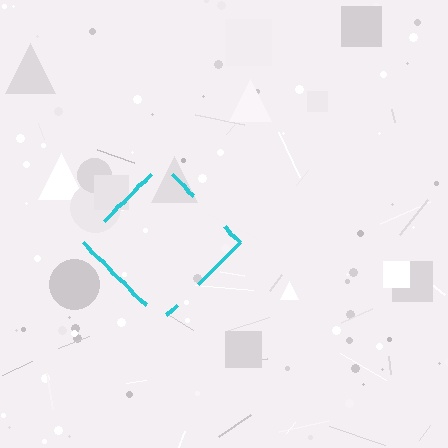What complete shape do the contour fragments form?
The contour fragments form a diamond.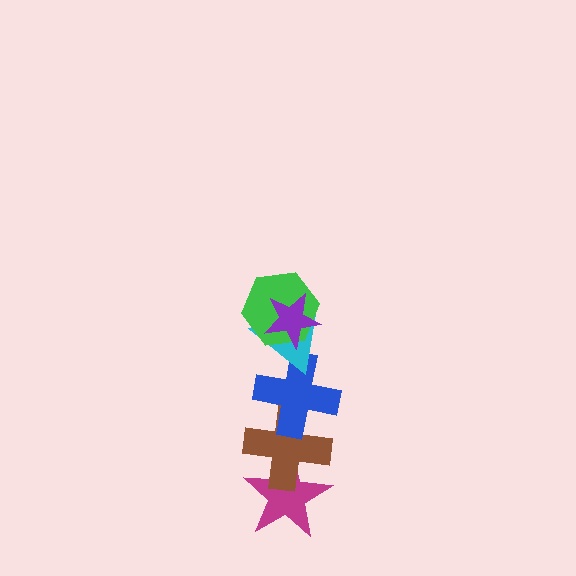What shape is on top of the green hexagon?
The purple star is on top of the green hexagon.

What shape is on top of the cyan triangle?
The green hexagon is on top of the cyan triangle.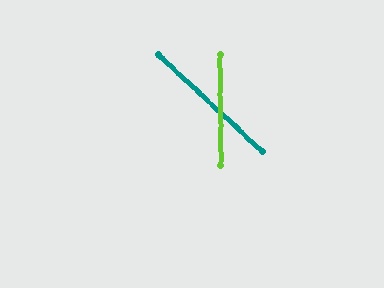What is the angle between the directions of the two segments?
Approximately 46 degrees.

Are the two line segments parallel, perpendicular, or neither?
Neither parallel nor perpendicular — they differ by about 46°.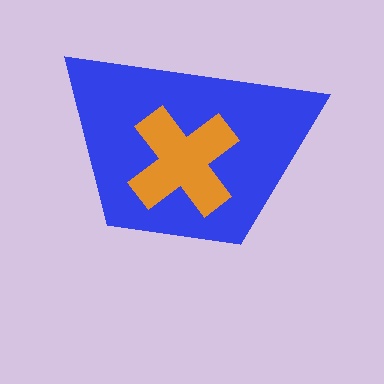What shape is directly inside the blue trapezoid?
The orange cross.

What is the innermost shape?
The orange cross.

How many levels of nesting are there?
2.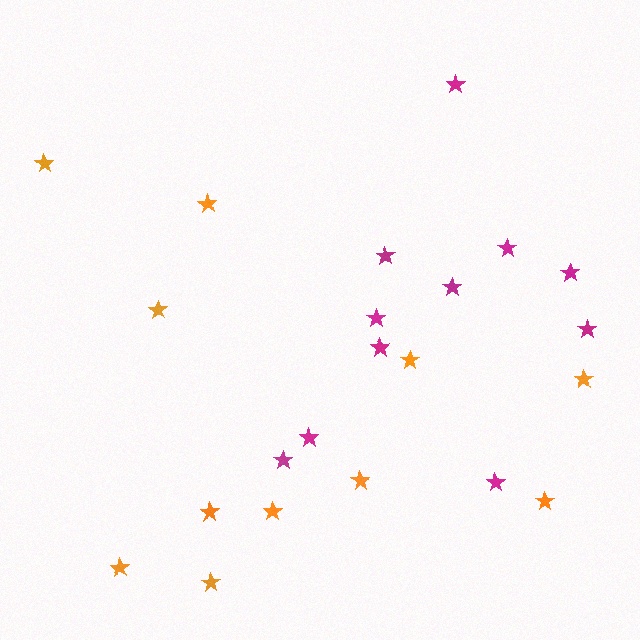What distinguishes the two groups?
There are 2 groups: one group of orange stars (11) and one group of magenta stars (11).